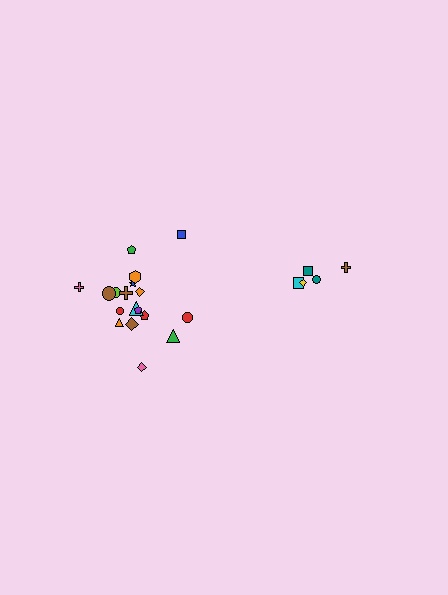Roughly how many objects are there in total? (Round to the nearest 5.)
Roughly 25 objects in total.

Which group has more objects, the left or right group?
The left group.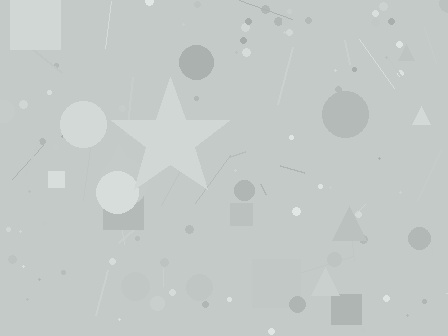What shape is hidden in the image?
A star is hidden in the image.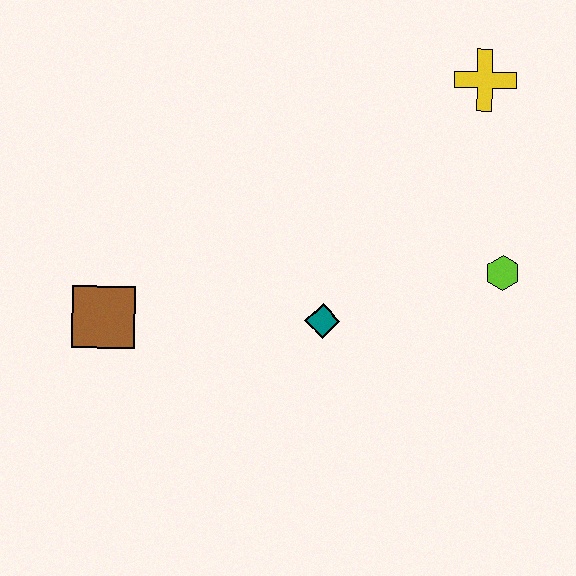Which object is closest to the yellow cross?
The lime hexagon is closest to the yellow cross.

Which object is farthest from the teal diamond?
The yellow cross is farthest from the teal diamond.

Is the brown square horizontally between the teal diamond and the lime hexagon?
No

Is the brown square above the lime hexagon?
No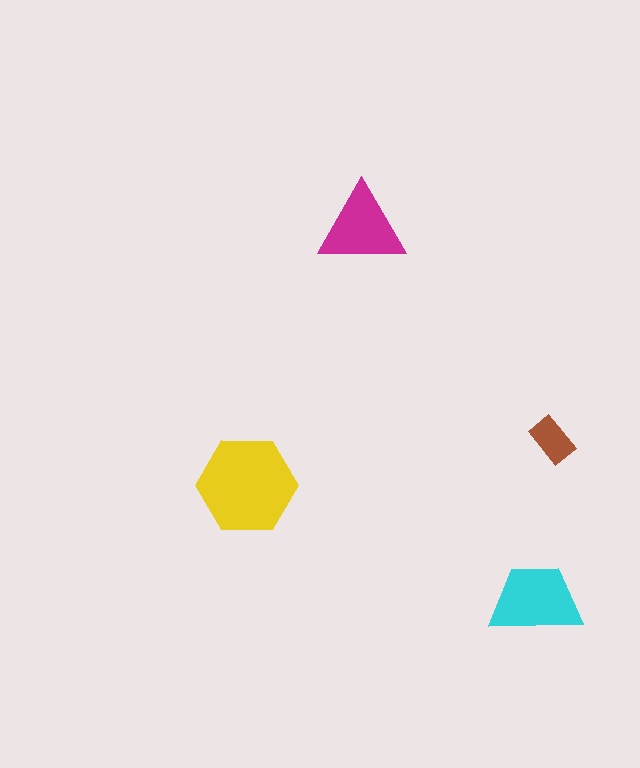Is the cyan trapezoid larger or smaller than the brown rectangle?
Larger.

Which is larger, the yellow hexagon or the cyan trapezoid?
The yellow hexagon.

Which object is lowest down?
The cyan trapezoid is bottommost.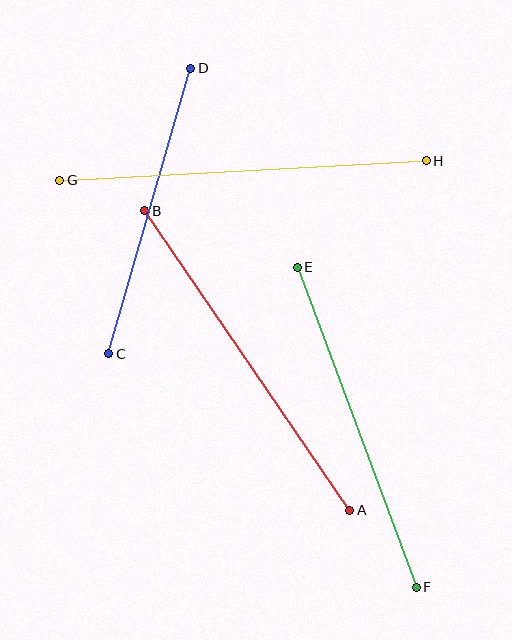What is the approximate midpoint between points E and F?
The midpoint is at approximately (357, 427) pixels.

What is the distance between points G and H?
The distance is approximately 367 pixels.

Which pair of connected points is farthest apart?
Points G and H are farthest apart.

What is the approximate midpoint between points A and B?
The midpoint is at approximately (247, 360) pixels.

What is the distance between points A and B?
The distance is approximately 363 pixels.